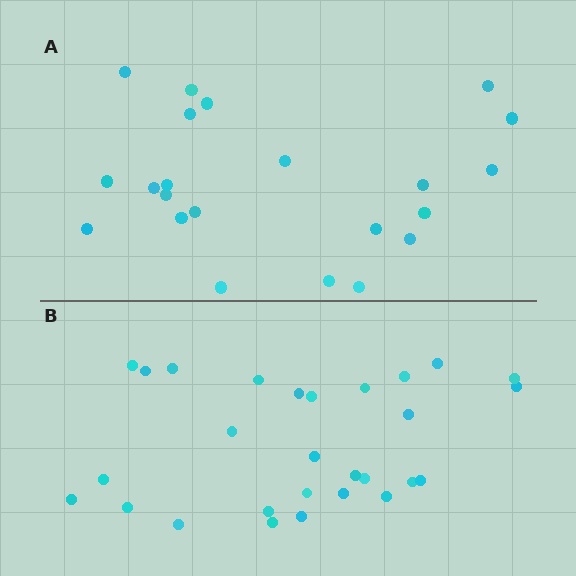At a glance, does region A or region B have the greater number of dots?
Region B (the bottom region) has more dots.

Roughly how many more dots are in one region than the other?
Region B has about 6 more dots than region A.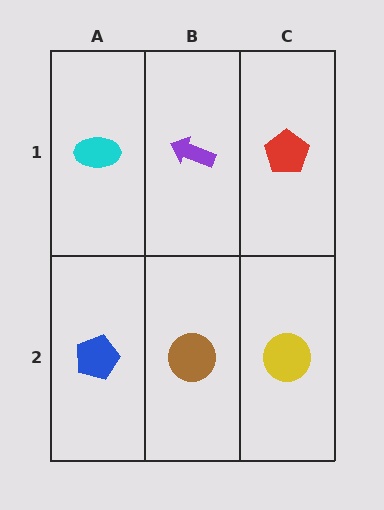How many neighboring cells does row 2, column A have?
2.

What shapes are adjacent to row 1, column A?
A blue pentagon (row 2, column A), a purple arrow (row 1, column B).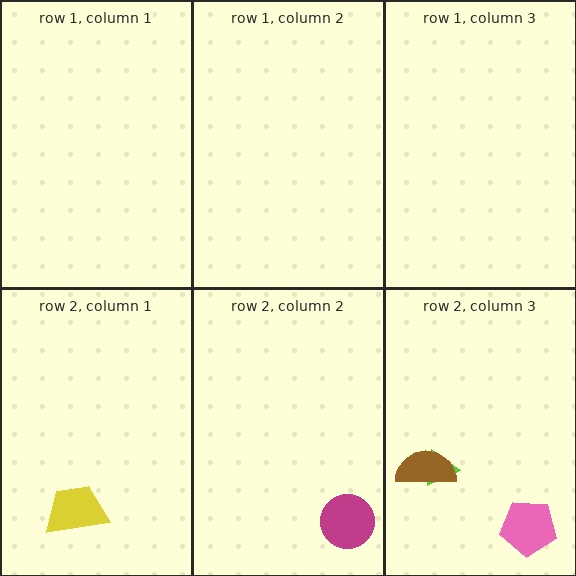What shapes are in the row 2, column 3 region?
The lime triangle, the pink pentagon, the brown semicircle.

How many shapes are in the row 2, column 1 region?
1.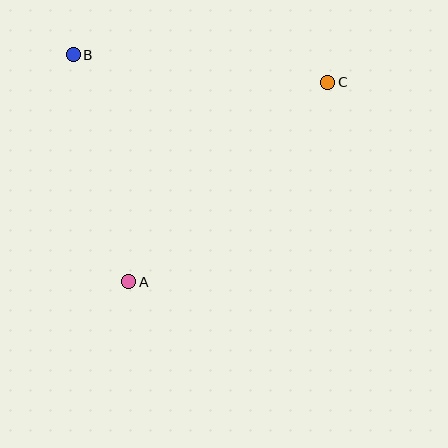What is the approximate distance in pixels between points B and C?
The distance between B and C is approximately 256 pixels.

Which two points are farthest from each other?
Points A and C are farthest from each other.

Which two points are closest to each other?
Points A and B are closest to each other.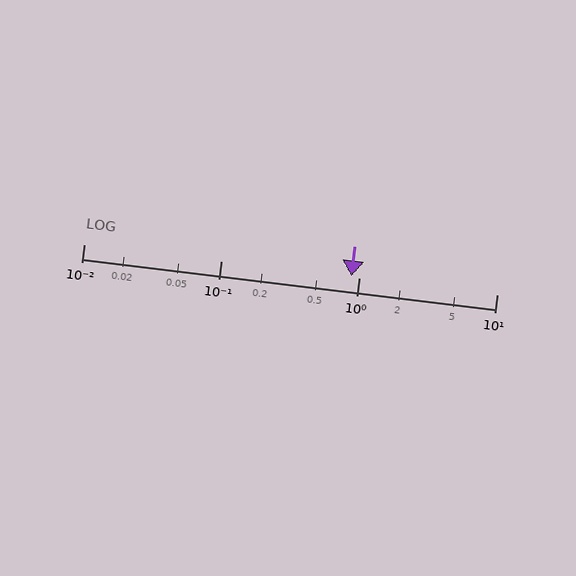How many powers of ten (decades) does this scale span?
The scale spans 3 decades, from 0.01 to 10.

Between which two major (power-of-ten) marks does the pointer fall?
The pointer is between 0.1 and 1.